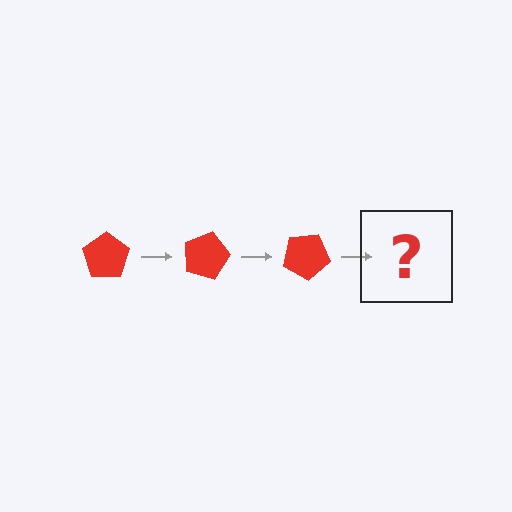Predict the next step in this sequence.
The next step is a red pentagon rotated 45 degrees.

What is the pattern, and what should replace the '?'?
The pattern is that the pentagon rotates 15 degrees each step. The '?' should be a red pentagon rotated 45 degrees.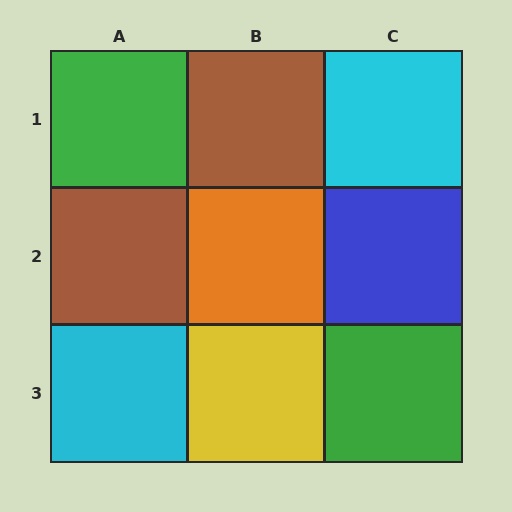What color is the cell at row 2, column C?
Blue.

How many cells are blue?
1 cell is blue.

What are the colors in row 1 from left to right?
Green, brown, cyan.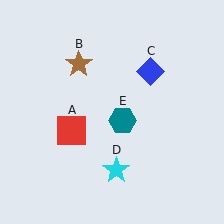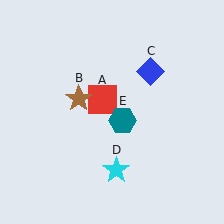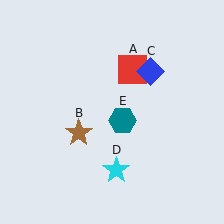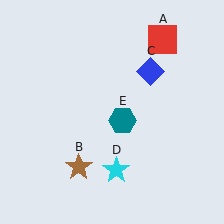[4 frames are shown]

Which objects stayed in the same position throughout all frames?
Blue diamond (object C) and cyan star (object D) and teal hexagon (object E) remained stationary.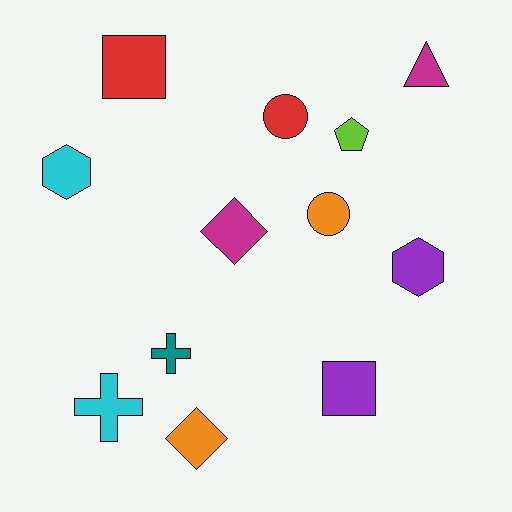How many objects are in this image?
There are 12 objects.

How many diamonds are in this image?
There are 2 diamonds.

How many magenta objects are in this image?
There are 2 magenta objects.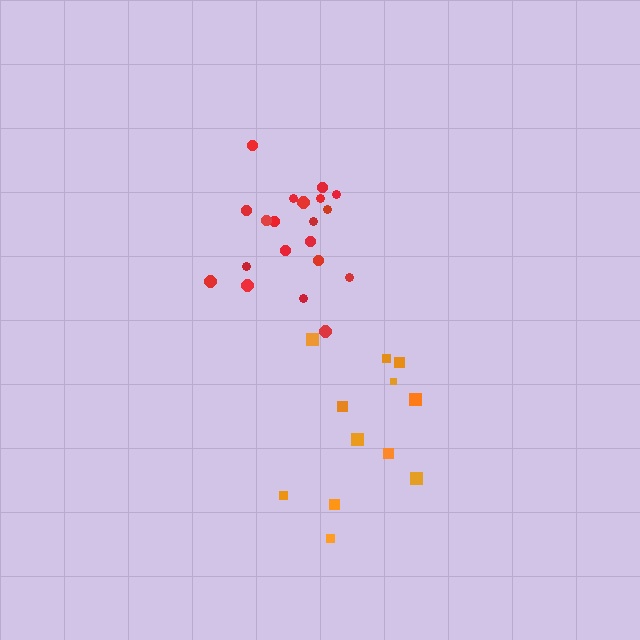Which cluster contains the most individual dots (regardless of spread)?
Red (20).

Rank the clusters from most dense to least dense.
red, orange.